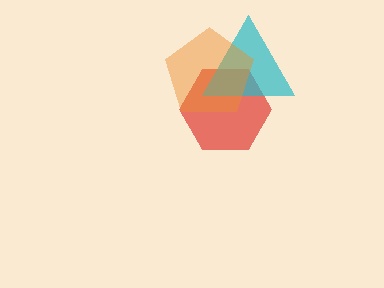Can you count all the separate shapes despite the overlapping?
Yes, there are 3 separate shapes.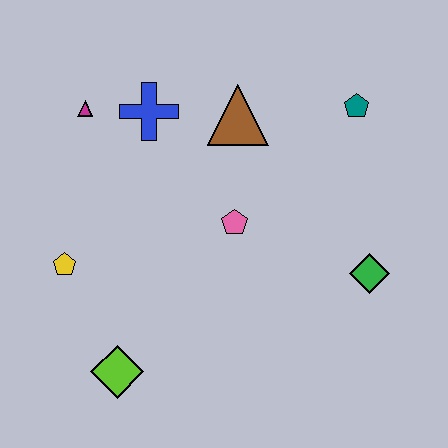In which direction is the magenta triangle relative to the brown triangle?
The magenta triangle is to the left of the brown triangle.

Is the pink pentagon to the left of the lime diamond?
No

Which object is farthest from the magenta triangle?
The green diamond is farthest from the magenta triangle.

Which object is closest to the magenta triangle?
The blue cross is closest to the magenta triangle.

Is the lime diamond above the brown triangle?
No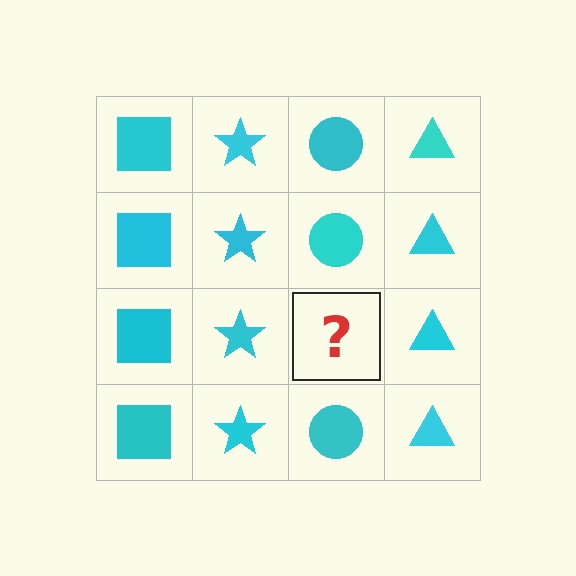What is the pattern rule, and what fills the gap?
The rule is that each column has a consistent shape. The gap should be filled with a cyan circle.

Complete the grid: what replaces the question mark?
The question mark should be replaced with a cyan circle.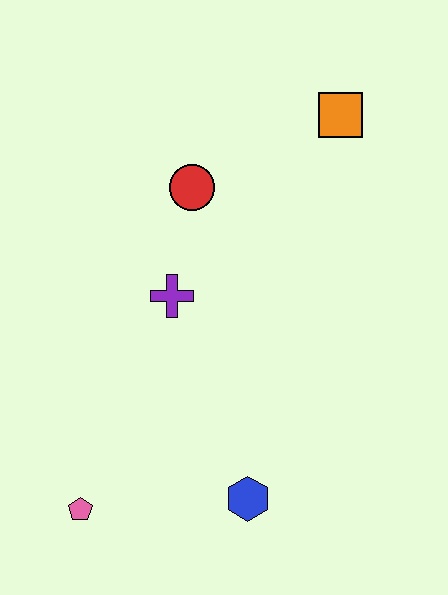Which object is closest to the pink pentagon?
The blue hexagon is closest to the pink pentagon.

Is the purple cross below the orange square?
Yes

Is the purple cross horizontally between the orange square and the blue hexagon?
No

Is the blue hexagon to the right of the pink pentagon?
Yes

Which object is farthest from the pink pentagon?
The orange square is farthest from the pink pentagon.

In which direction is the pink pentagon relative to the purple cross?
The pink pentagon is below the purple cross.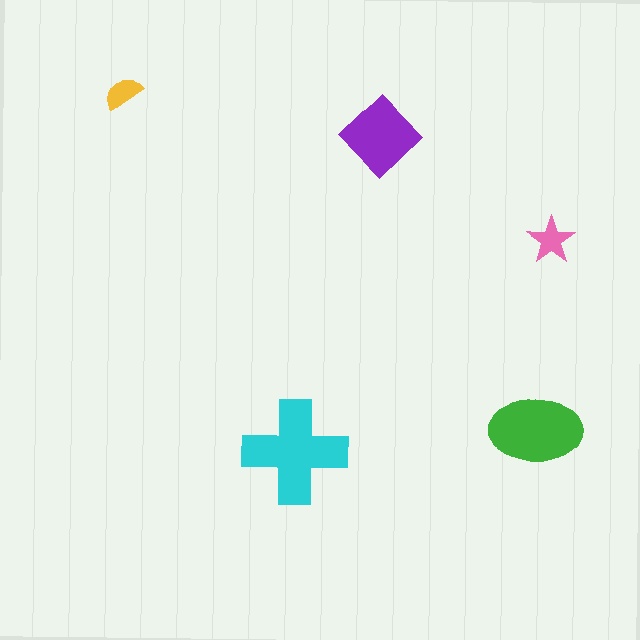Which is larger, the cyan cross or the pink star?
The cyan cross.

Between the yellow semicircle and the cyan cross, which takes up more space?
The cyan cross.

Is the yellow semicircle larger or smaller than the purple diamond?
Smaller.